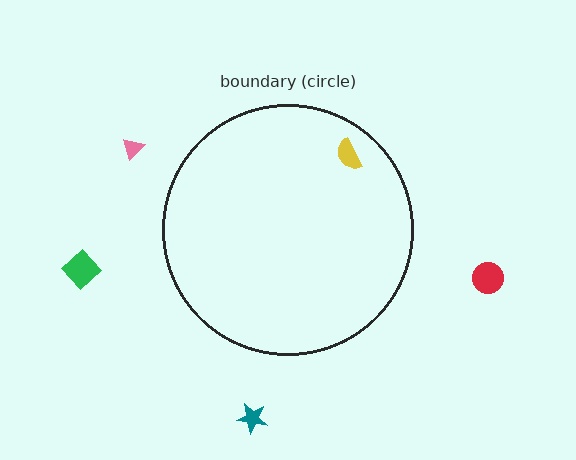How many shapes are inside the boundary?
1 inside, 4 outside.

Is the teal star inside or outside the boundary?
Outside.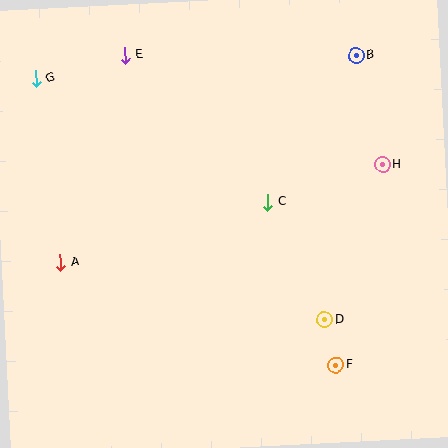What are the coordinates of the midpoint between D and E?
The midpoint between D and E is at (225, 187).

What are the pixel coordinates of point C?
Point C is at (268, 202).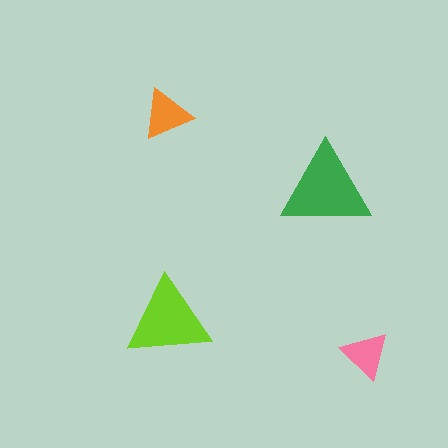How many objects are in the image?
There are 4 objects in the image.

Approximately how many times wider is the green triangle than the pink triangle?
About 2 times wider.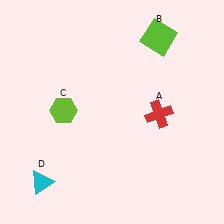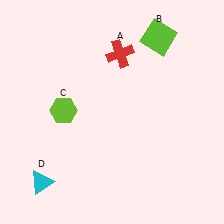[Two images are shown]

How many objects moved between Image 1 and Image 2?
1 object moved between the two images.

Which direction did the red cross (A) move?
The red cross (A) moved up.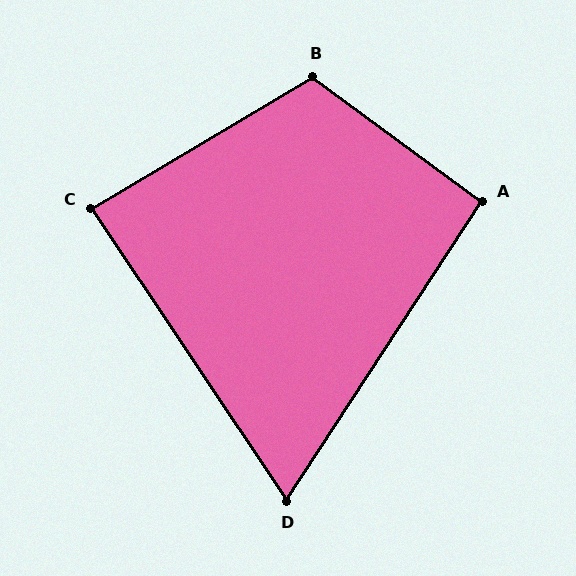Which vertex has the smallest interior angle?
D, at approximately 67 degrees.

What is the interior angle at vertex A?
Approximately 93 degrees (approximately right).